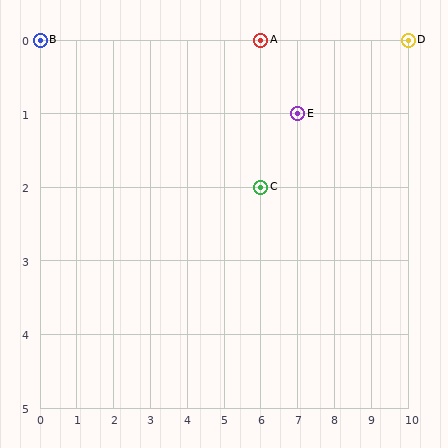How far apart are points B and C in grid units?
Points B and C are 6 columns and 2 rows apart (about 6.3 grid units diagonally).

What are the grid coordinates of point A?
Point A is at grid coordinates (6, 0).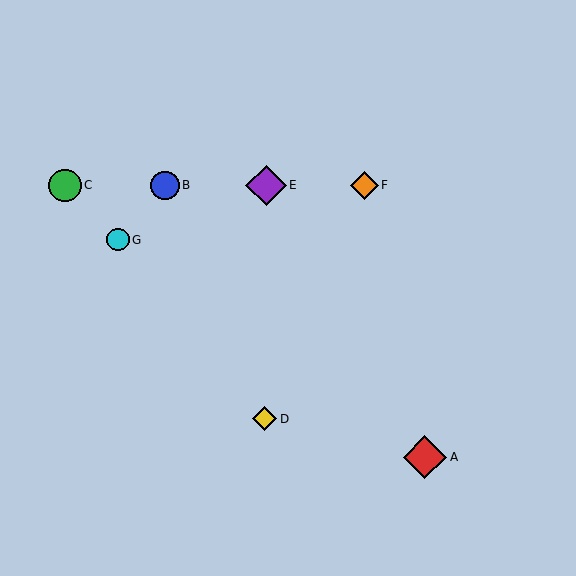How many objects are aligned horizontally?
4 objects (B, C, E, F) are aligned horizontally.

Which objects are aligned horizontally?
Objects B, C, E, F are aligned horizontally.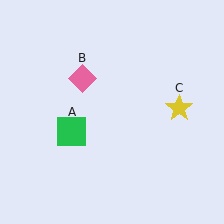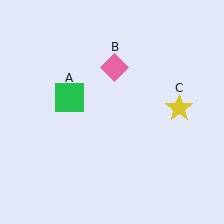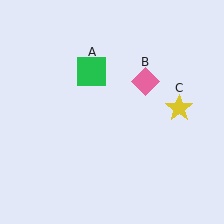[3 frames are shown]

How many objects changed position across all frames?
2 objects changed position: green square (object A), pink diamond (object B).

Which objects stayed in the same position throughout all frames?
Yellow star (object C) remained stationary.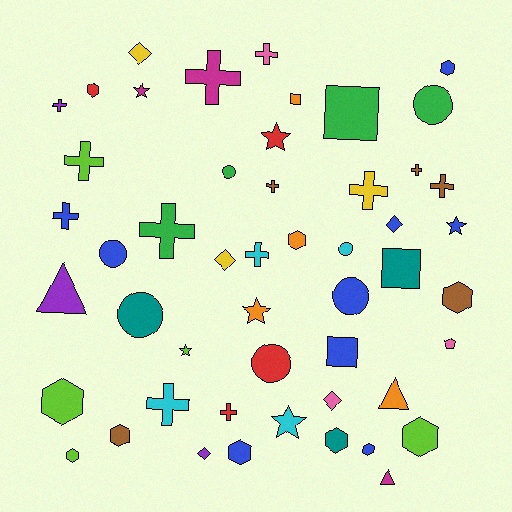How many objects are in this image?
There are 50 objects.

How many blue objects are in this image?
There are 9 blue objects.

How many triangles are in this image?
There are 3 triangles.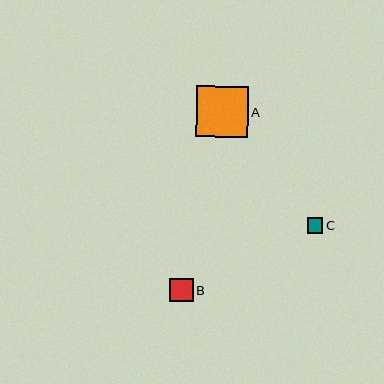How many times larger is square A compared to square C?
Square A is approximately 3.2 times the size of square C.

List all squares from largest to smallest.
From largest to smallest: A, B, C.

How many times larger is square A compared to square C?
Square A is approximately 3.2 times the size of square C.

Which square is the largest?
Square A is the largest with a size of approximately 51 pixels.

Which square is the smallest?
Square C is the smallest with a size of approximately 16 pixels.